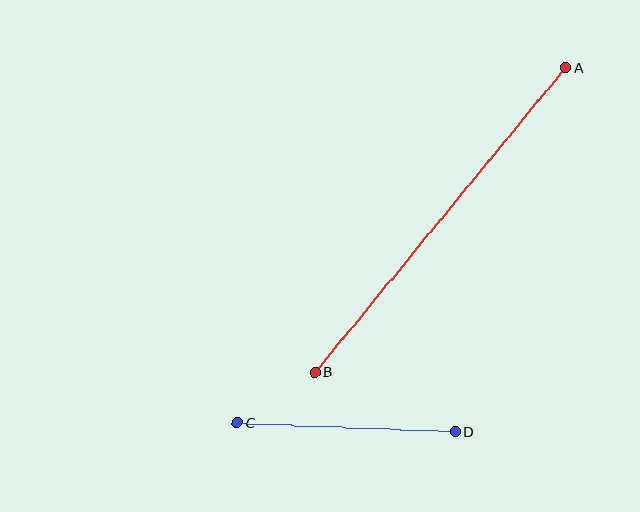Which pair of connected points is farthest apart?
Points A and B are farthest apart.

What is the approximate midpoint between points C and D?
The midpoint is at approximately (346, 427) pixels.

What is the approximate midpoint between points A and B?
The midpoint is at approximately (440, 220) pixels.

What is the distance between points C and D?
The distance is approximately 218 pixels.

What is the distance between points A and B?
The distance is approximately 395 pixels.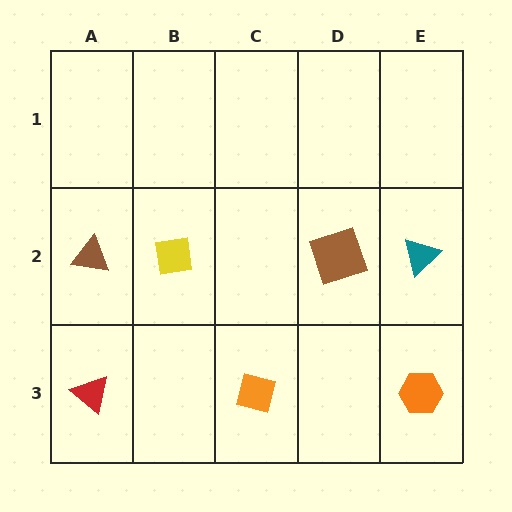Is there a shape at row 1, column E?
No, that cell is empty.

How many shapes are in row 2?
4 shapes.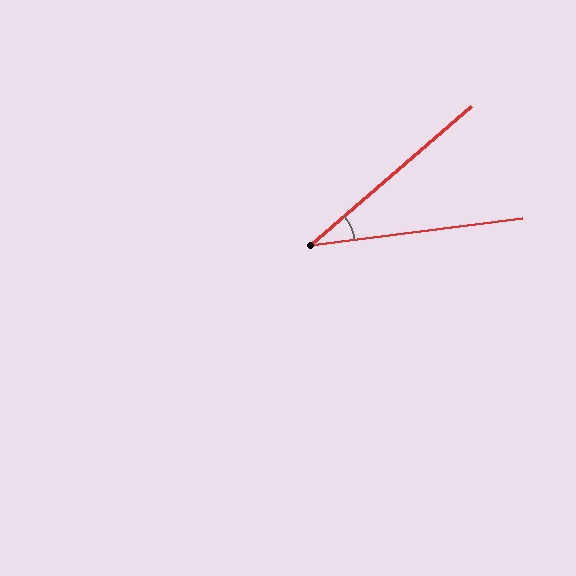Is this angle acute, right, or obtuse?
It is acute.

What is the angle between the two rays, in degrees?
Approximately 33 degrees.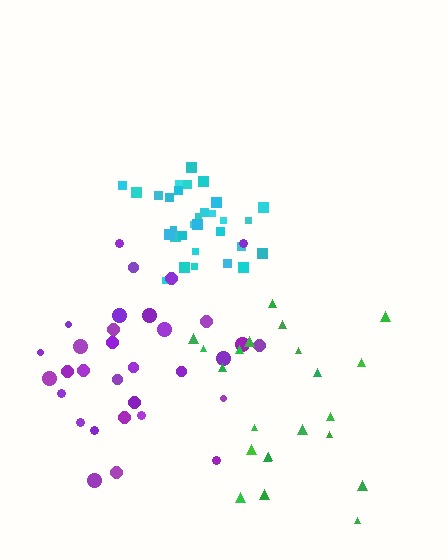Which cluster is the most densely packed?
Cyan.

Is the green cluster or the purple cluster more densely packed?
Purple.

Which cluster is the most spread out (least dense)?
Green.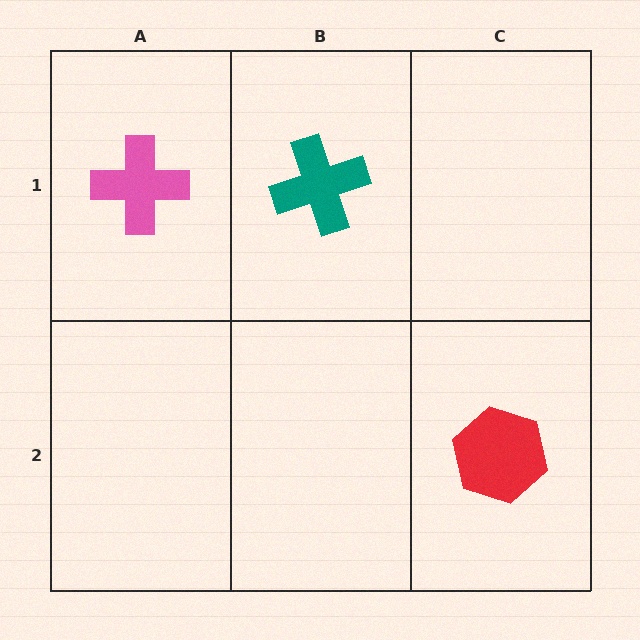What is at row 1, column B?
A teal cross.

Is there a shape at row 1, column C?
No, that cell is empty.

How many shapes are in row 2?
1 shape.